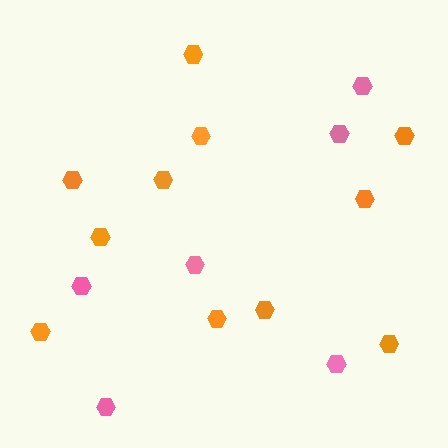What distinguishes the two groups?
There are 2 groups: one group of pink hexagons (6) and one group of orange hexagons (11).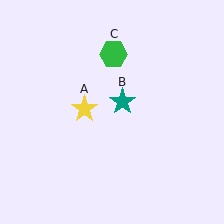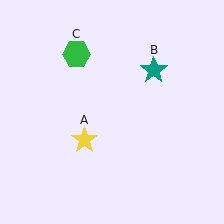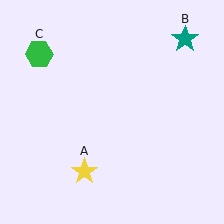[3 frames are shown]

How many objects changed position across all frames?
3 objects changed position: yellow star (object A), teal star (object B), green hexagon (object C).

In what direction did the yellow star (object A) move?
The yellow star (object A) moved down.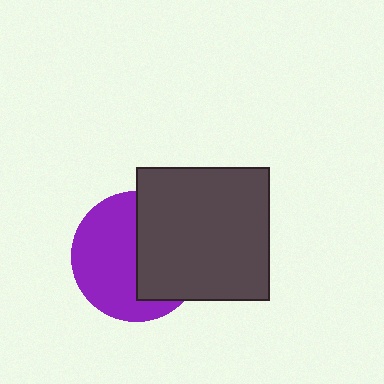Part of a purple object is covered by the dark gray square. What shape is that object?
It is a circle.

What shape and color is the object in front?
The object in front is a dark gray square.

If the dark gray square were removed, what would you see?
You would see the complete purple circle.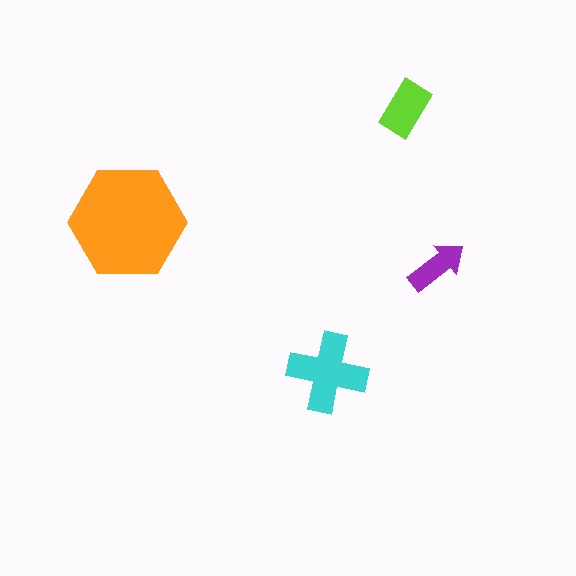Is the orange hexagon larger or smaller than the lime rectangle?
Larger.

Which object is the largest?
The orange hexagon.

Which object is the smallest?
The purple arrow.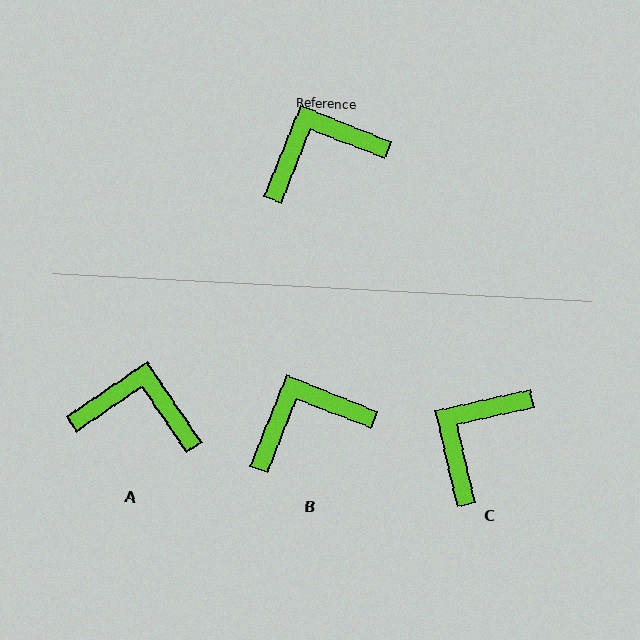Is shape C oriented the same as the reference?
No, it is off by about 34 degrees.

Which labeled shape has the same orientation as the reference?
B.